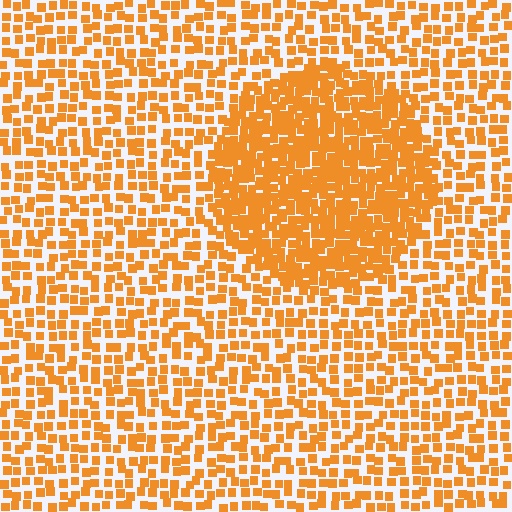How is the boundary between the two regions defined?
The boundary is defined by a change in element density (approximately 2.0x ratio). All elements are the same color, size, and shape.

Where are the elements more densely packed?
The elements are more densely packed inside the circle boundary.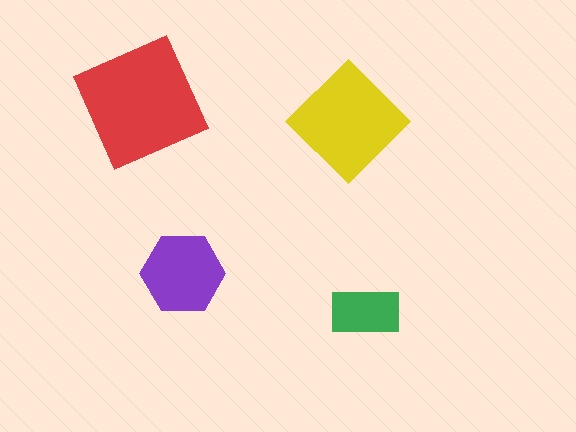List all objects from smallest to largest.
The green rectangle, the purple hexagon, the yellow diamond, the red square.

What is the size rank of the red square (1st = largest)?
1st.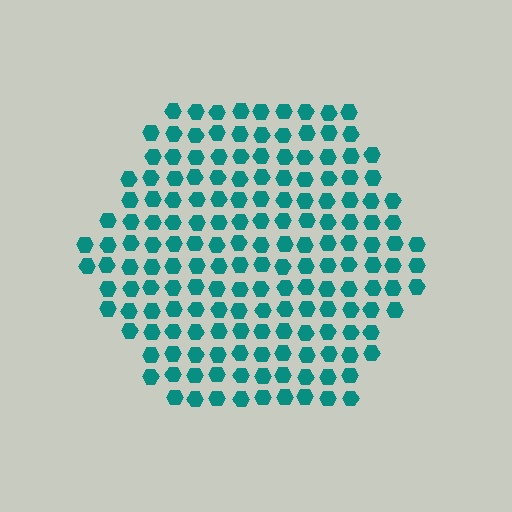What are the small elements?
The small elements are hexagons.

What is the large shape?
The large shape is a hexagon.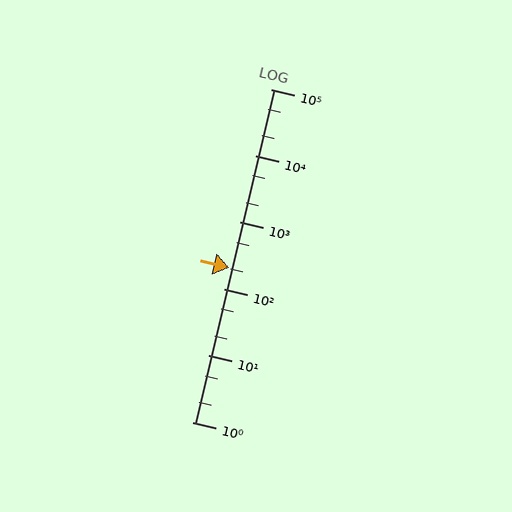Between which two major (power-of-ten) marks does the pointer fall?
The pointer is between 100 and 1000.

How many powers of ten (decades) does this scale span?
The scale spans 5 decades, from 1 to 100000.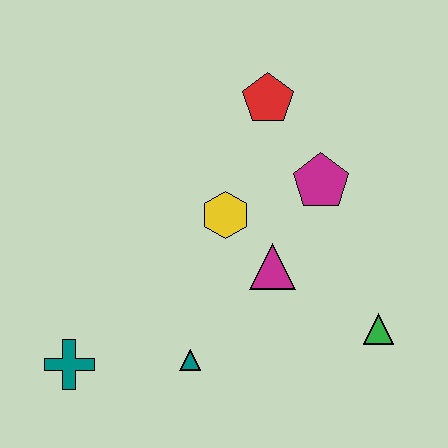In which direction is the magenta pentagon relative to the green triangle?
The magenta pentagon is above the green triangle.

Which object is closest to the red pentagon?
The magenta pentagon is closest to the red pentagon.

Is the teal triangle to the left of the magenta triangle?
Yes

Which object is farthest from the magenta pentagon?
The teal cross is farthest from the magenta pentagon.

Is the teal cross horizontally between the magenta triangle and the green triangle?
No